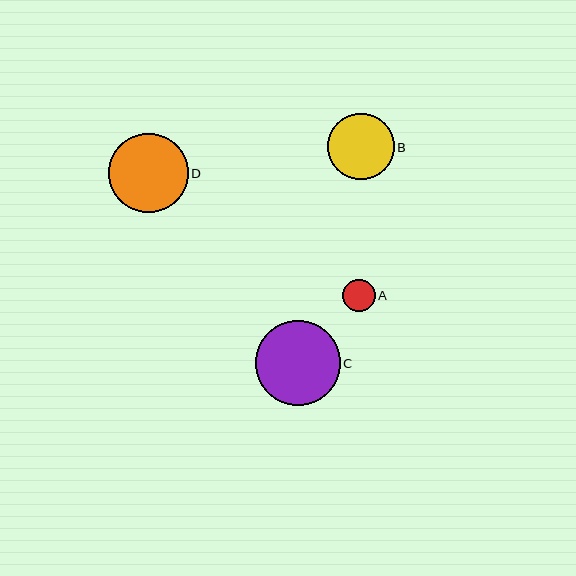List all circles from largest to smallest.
From largest to smallest: C, D, B, A.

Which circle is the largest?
Circle C is the largest with a size of approximately 85 pixels.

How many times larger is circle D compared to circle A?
Circle D is approximately 2.4 times the size of circle A.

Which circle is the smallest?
Circle A is the smallest with a size of approximately 33 pixels.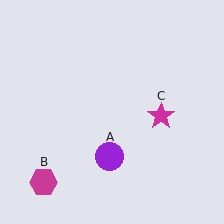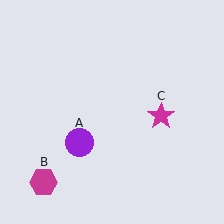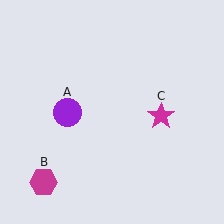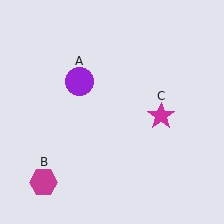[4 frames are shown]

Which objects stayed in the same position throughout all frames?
Magenta hexagon (object B) and magenta star (object C) remained stationary.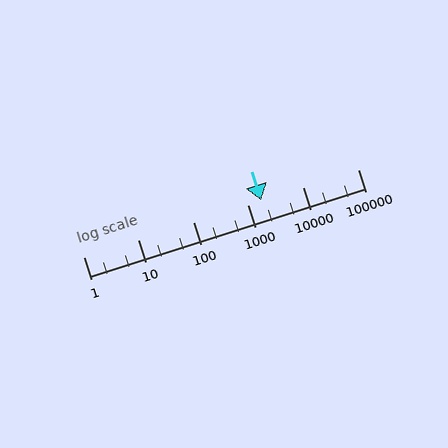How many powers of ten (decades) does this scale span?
The scale spans 5 decades, from 1 to 100000.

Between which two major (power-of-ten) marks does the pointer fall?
The pointer is between 1000 and 10000.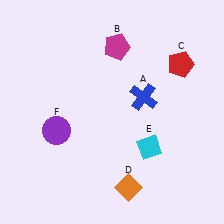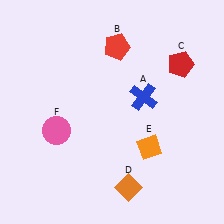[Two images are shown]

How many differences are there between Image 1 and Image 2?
There are 3 differences between the two images.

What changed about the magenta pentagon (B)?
In Image 1, B is magenta. In Image 2, it changed to red.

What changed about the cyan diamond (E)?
In Image 1, E is cyan. In Image 2, it changed to orange.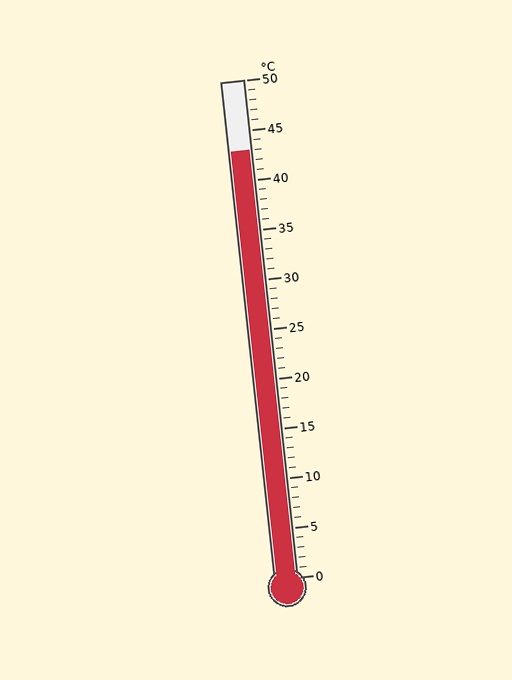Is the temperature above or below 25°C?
The temperature is above 25°C.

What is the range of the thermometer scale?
The thermometer scale ranges from 0°C to 50°C.